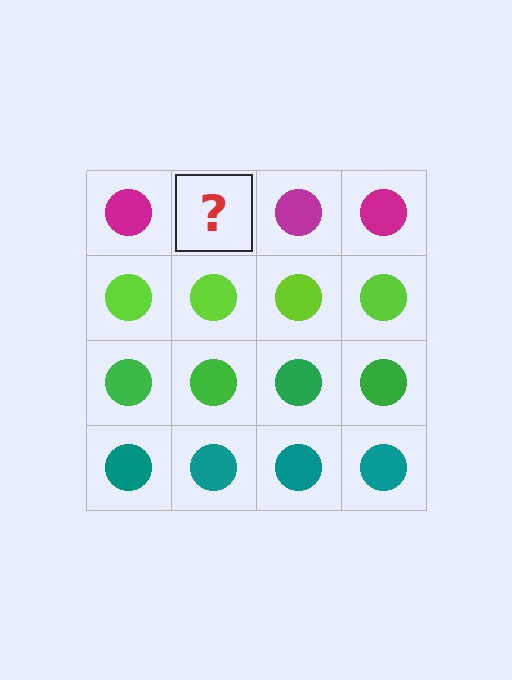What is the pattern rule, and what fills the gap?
The rule is that each row has a consistent color. The gap should be filled with a magenta circle.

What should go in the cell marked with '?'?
The missing cell should contain a magenta circle.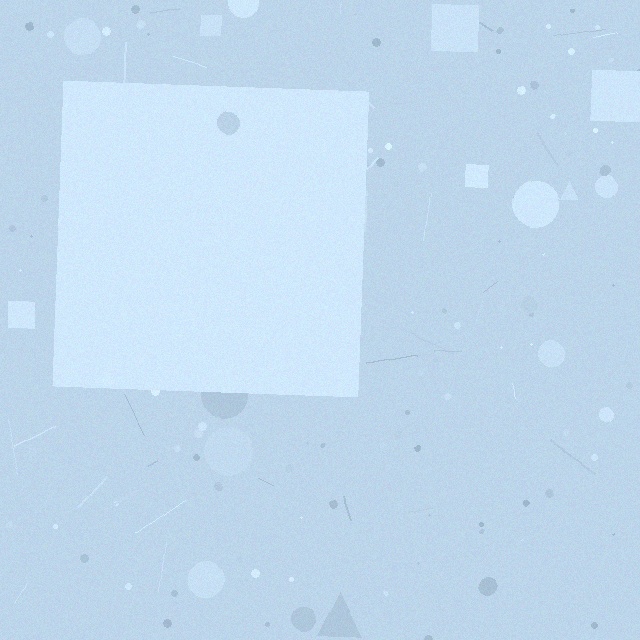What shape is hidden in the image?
A square is hidden in the image.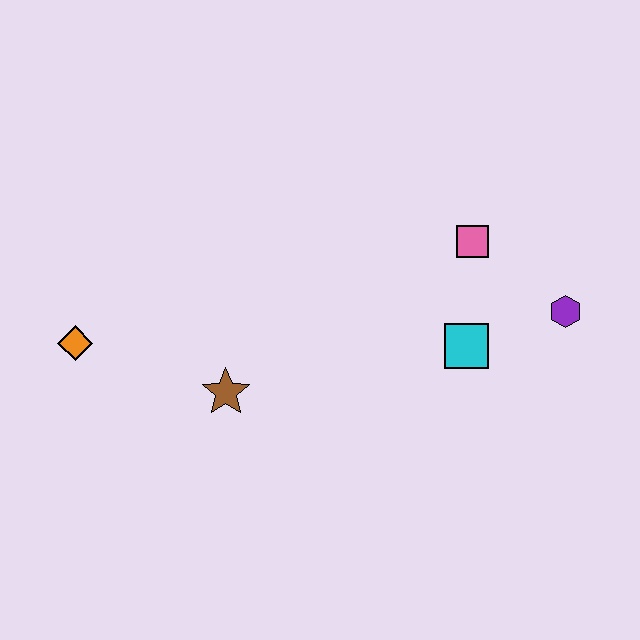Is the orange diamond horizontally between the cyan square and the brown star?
No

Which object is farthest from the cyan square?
The orange diamond is farthest from the cyan square.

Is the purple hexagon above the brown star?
Yes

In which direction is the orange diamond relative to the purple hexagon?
The orange diamond is to the left of the purple hexagon.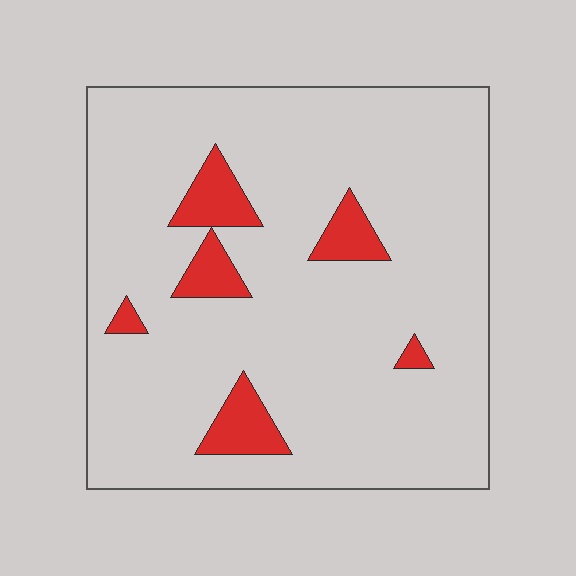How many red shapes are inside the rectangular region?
6.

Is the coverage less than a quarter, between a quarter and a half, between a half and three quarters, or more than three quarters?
Less than a quarter.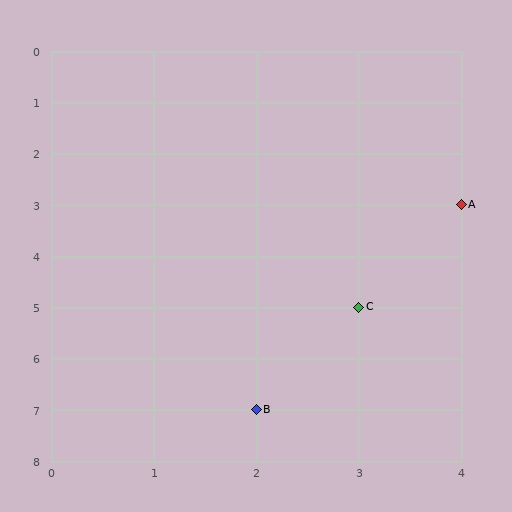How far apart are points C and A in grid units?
Points C and A are 1 column and 2 rows apart (about 2.2 grid units diagonally).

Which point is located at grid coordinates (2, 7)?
Point B is at (2, 7).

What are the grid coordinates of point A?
Point A is at grid coordinates (4, 3).